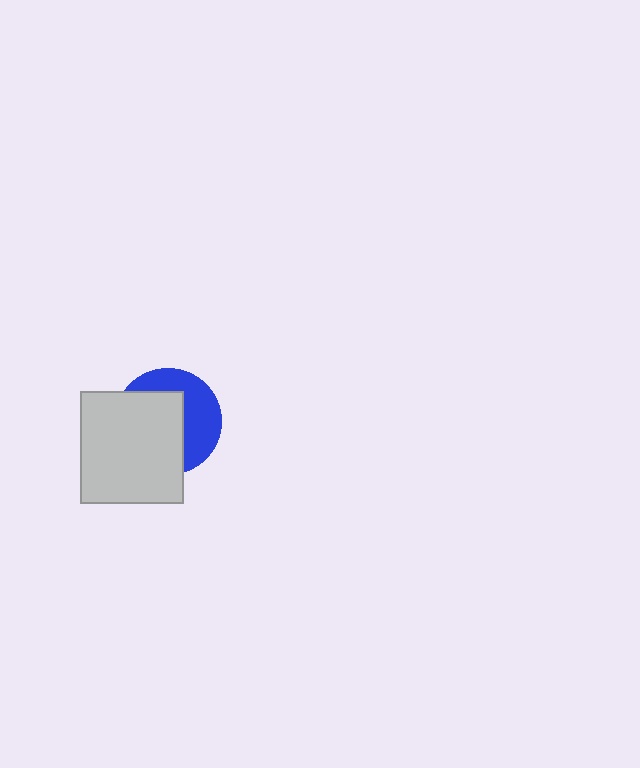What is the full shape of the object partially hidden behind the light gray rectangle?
The partially hidden object is a blue circle.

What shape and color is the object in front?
The object in front is a light gray rectangle.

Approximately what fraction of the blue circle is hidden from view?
Roughly 56% of the blue circle is hidden behind the light gray rectangle.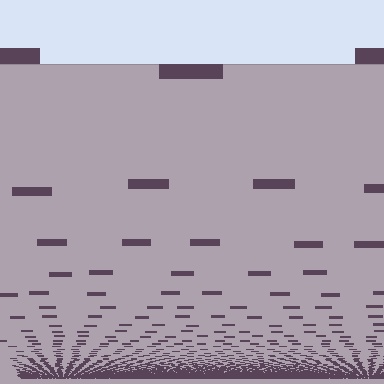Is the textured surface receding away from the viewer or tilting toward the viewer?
The surface appears to tilt toward the viewer. Texture elements get larger and sparser toward the top.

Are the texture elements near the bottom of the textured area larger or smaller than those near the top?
Smaller. The gradient is inverted — elements near the bottom are smaller and denser.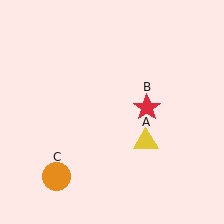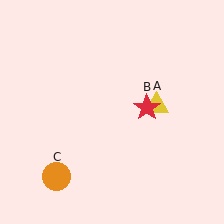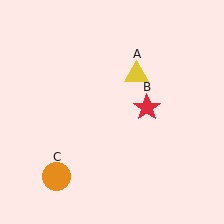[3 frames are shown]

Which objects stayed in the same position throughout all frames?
Red star (object B) and orange circle (object C) remained stationary.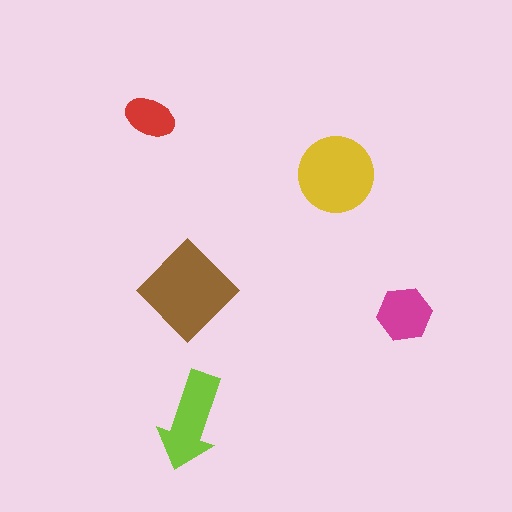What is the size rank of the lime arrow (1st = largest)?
3rd.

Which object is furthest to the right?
The magenta hexagon is rightmost.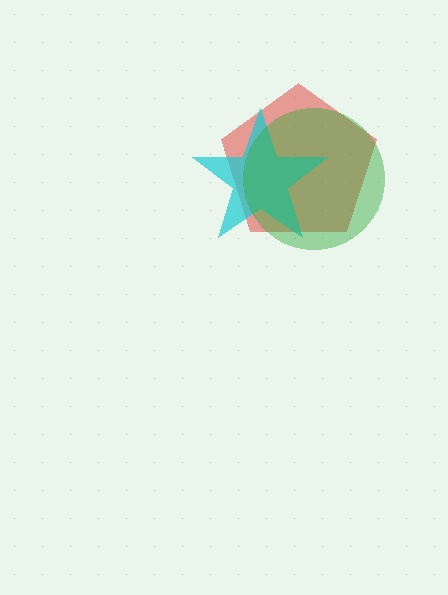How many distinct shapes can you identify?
There are 3 distinct shapes: a red pentagon, a cyan star, a green circle.